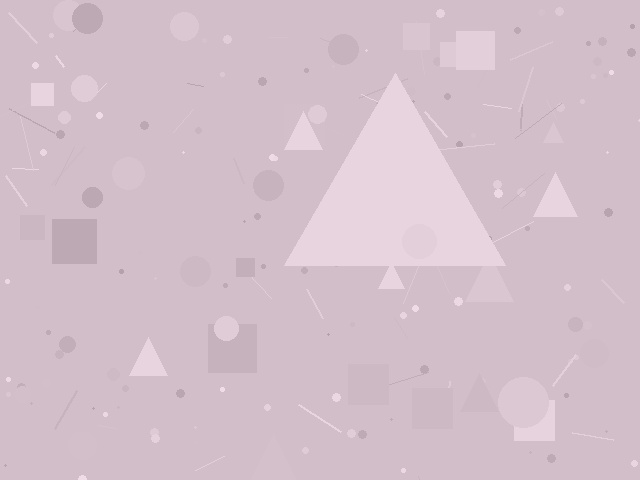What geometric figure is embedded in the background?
A triangle is embedded in the background.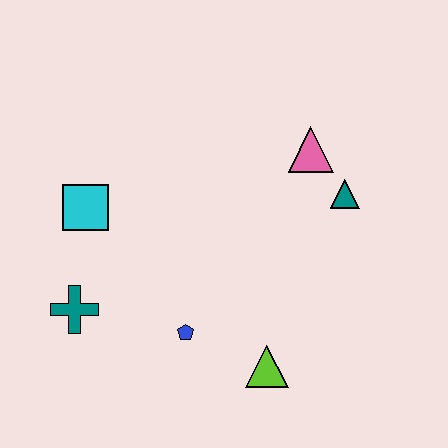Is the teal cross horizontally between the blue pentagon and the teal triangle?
No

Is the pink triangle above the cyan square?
Yes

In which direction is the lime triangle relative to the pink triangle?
The lime triangle is below the pink triangle.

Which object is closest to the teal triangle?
The pink triangle is closest to the teal triangle.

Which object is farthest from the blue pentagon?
The pink triangle is farthest from the blue pentagon.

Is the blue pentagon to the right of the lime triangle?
No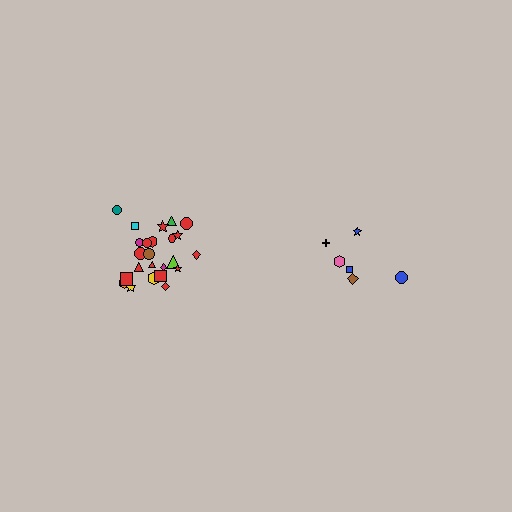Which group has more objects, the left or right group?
The left group.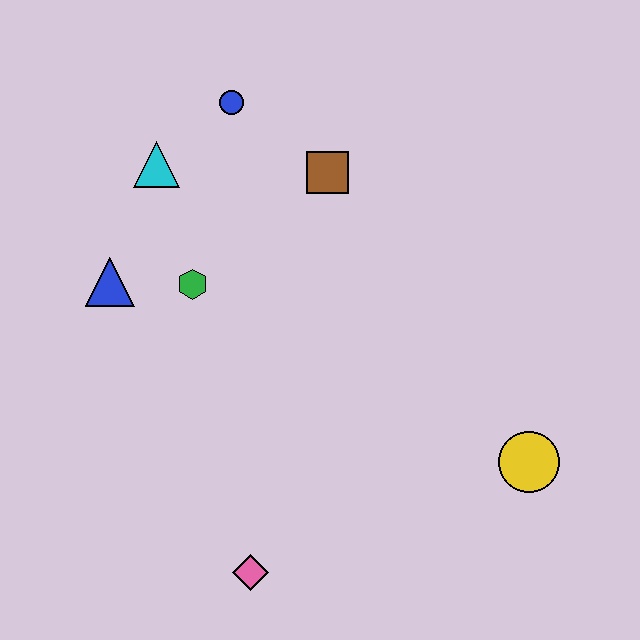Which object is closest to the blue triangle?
The green hexagon is closest to the blue triangle.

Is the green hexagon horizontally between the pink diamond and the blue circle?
No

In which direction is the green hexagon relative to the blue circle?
The green hexagon is below the blue circle.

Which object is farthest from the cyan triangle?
The yellow circle is farthest from the cyan triangle.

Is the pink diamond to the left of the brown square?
Yes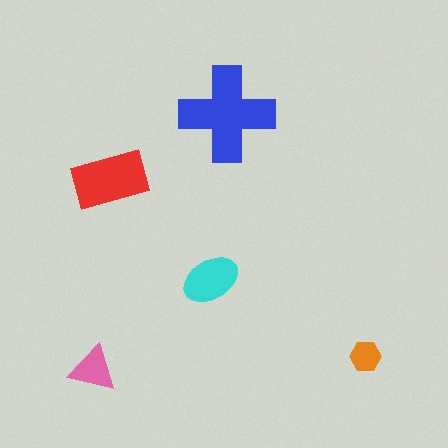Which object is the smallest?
The orange hexagon.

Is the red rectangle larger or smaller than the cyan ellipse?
Larger.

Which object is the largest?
The blue cross.